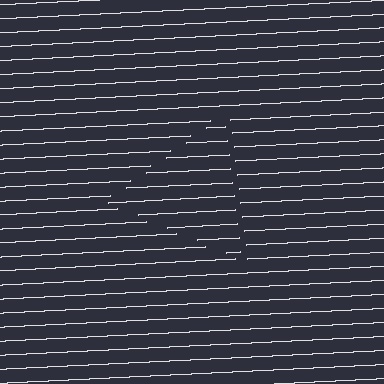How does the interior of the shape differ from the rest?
The interior of the shape contains the same grating, shifted by half a period — the contour is defined by the phase discontinuity where line-ends from the inner and outer gratings abut.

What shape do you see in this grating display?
An illusory triangle. The interior of the shape contains the same grating, shifted by half a period — the contour is defined by the phase discontinuity where line-ends from the inner and outer gratings abut.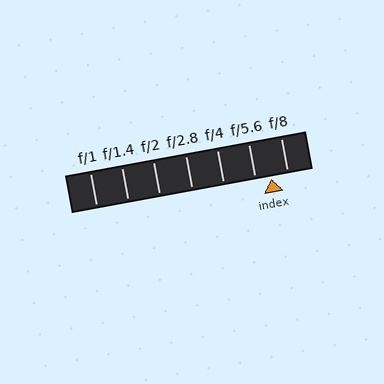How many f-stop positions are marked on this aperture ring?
There are 7 f-stop positions marked.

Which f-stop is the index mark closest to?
The index mark is closest to f/5.6.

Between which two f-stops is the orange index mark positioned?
The index mark is between f/5.6 and f/8.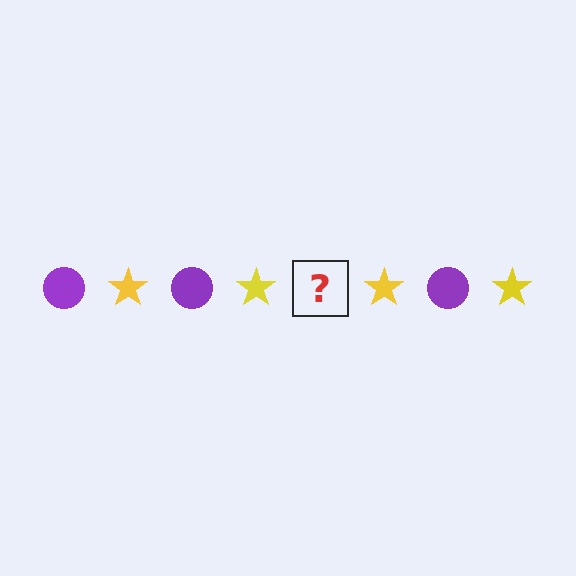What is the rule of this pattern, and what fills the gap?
The rule is that the pattern alternates between purple circle and yellow star. The gap should be filled with a purple circle.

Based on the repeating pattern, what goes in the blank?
The blank should be a purple circle.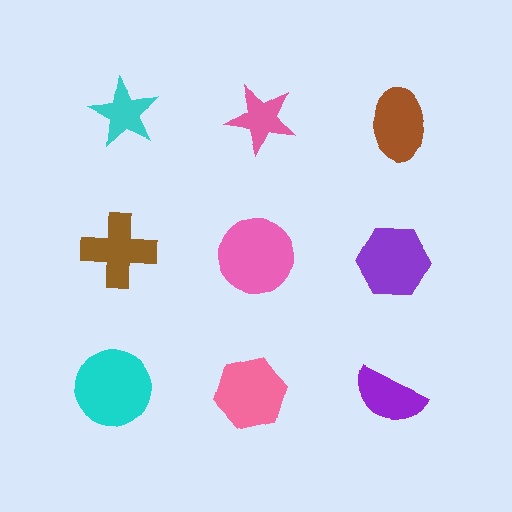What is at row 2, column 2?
A pink circle.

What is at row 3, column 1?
A cyan circle.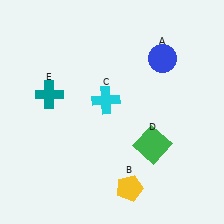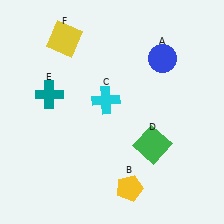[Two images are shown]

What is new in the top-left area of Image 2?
A yellow square (F) was added in the top-left area of Image 2.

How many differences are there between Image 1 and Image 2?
There is 1 difference between the two images.